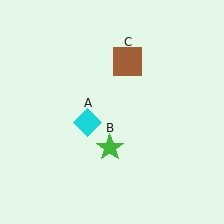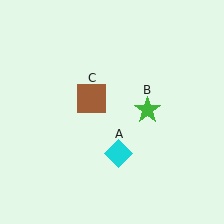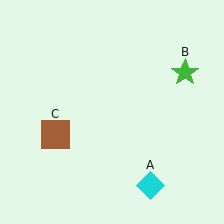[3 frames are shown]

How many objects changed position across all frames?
3 objects changed position: cyan diamond (object A), green star (object B), brown square (object C).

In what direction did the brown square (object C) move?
The brown square (object C) moved down and to the left.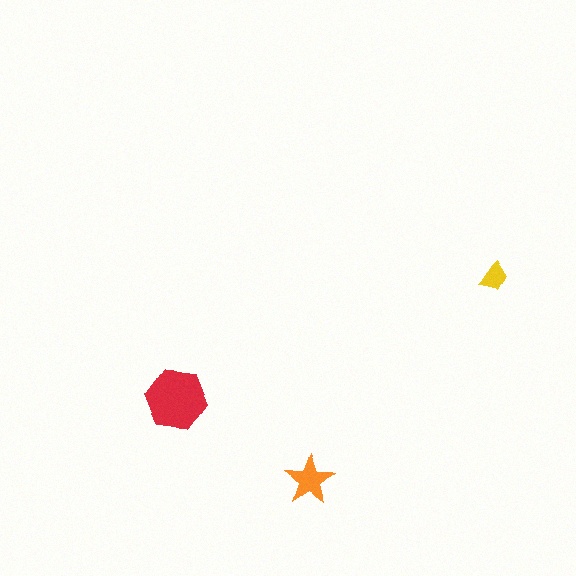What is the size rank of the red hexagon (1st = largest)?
1st.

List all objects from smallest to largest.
The yellow trapezoid, the orange star, the red hexagon.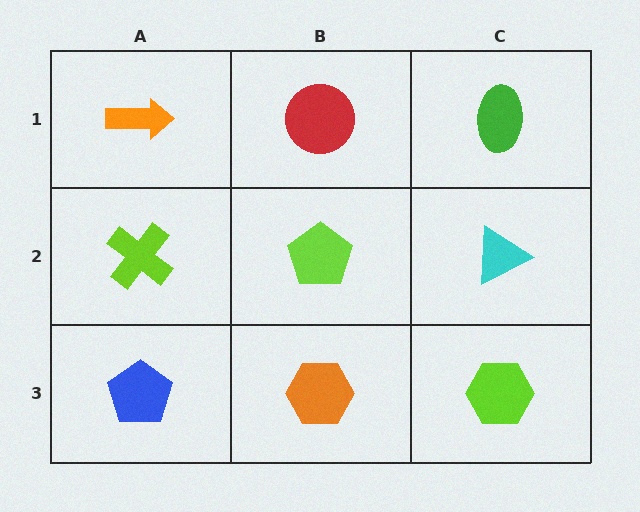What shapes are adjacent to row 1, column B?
A lime pentagon (row 2, column B), an orange arrow (row 1, column A), a green ellipse (row 1, column C).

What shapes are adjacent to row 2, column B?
A red circle (row 1, column B), an orange hexagon (row 3, column B), a lime cross (row 2, column A), a cyan triangle (row 2, column C).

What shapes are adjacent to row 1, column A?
A lime cross (row 2, column A), a red circle (row 1, column B).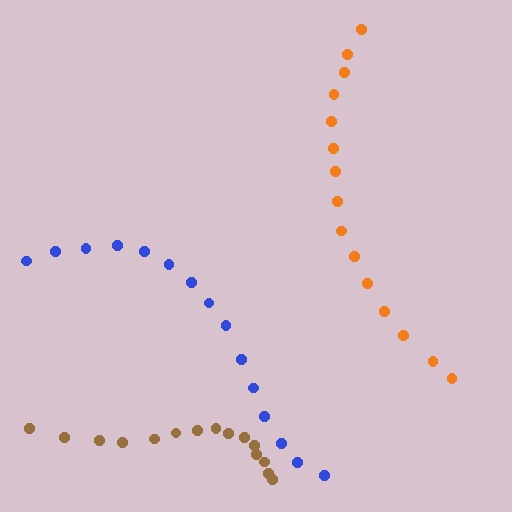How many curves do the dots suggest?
There are 3 distinct paths.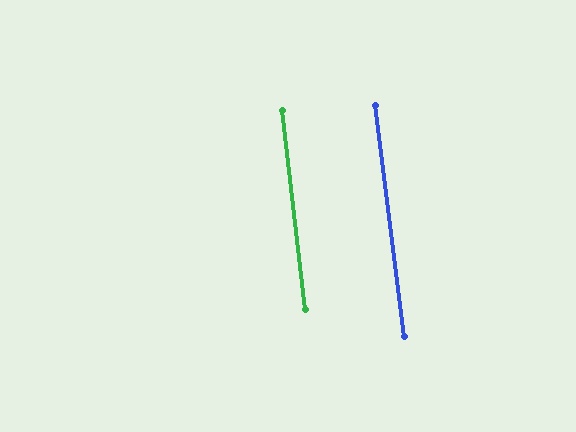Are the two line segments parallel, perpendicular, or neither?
Parallel — their directions differ by only 0.6°.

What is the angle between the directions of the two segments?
Approximately 1 degree.